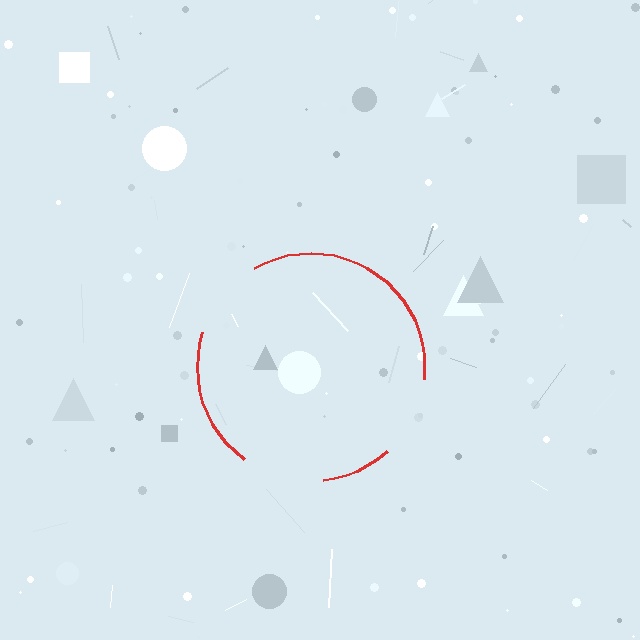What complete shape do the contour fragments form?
The contour fragments form a circle.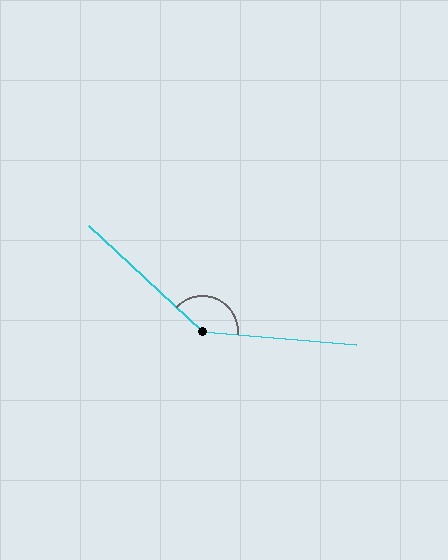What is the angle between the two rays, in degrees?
Approximately 142 degrees.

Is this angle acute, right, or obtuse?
It is obtuse.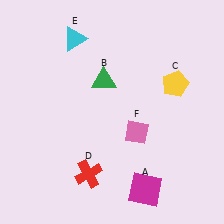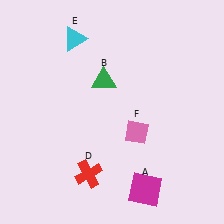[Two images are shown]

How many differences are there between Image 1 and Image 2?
There is 1 difference between the two images.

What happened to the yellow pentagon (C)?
The yellow pentagon (C) was removed in Image 2. It was in the top-right area of Image 1.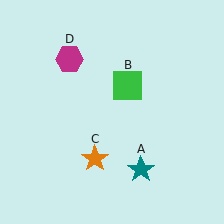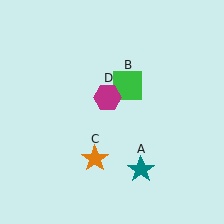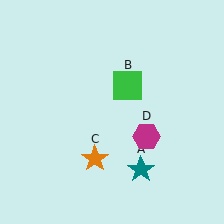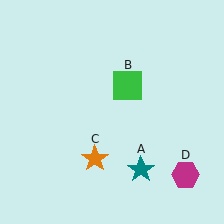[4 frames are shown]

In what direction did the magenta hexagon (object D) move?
The magenta hexagon (object D) moved down and to the right.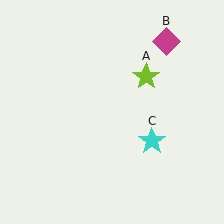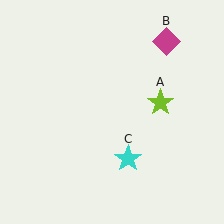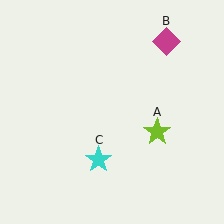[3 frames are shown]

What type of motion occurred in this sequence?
The lime star (object A), cyan star (object C) rotated clockwise around the center of the scene.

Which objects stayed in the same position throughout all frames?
Magenta diamond (object B) remained stationary.